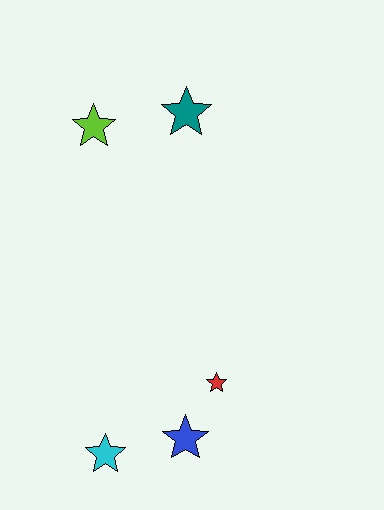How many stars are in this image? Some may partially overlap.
There are 5 stars.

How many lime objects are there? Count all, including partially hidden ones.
There is 1 lime object.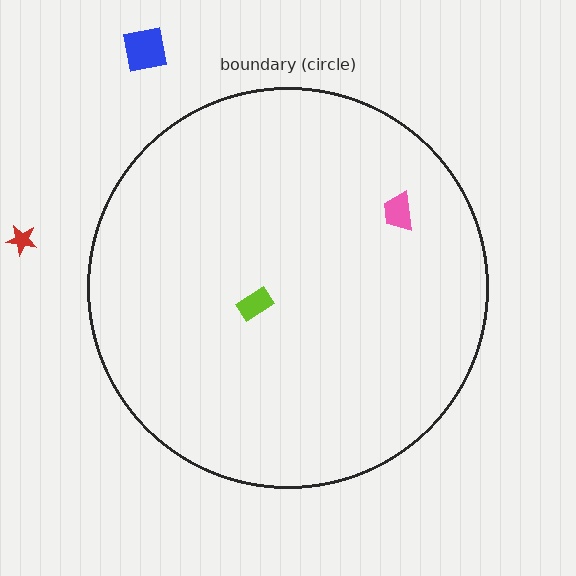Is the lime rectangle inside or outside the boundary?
Inside.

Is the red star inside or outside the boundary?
Outside.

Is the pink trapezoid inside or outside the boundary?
Inside.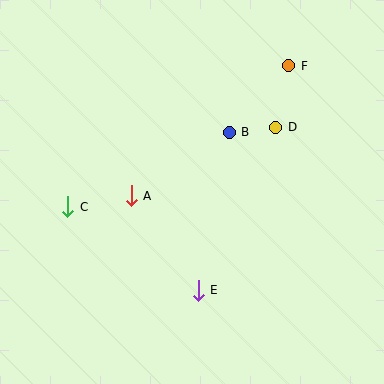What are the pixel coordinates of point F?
Point F is at (289, 66).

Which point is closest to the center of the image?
Point A at (131, 196) is closest to the center.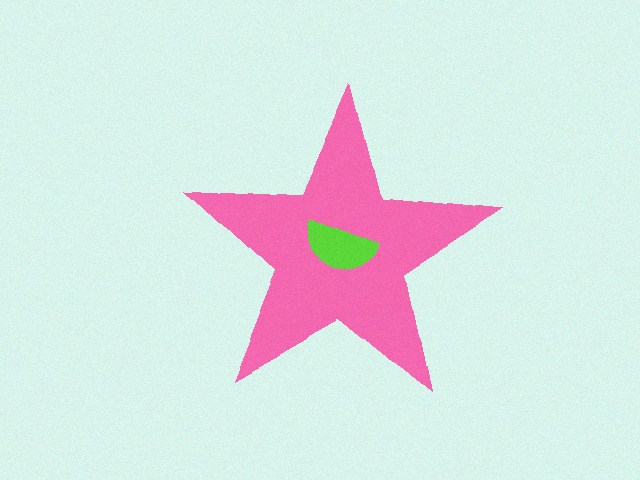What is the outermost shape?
The pink star.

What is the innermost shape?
The lime semicircle.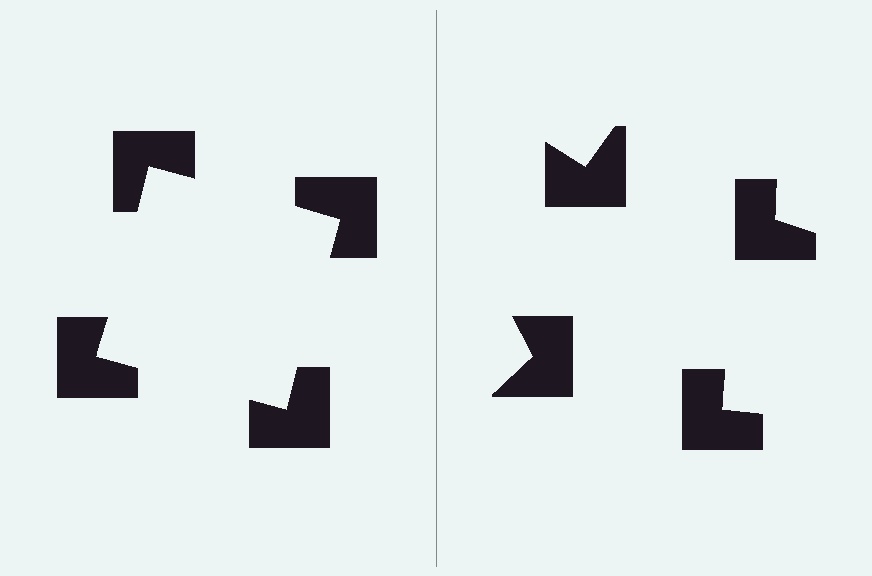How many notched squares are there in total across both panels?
8 — 4 on each side.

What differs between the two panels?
The notched squares are positioned identically on both sides; only the wedge orientations differ. On the left they align to a square; on the right they are misaligned.